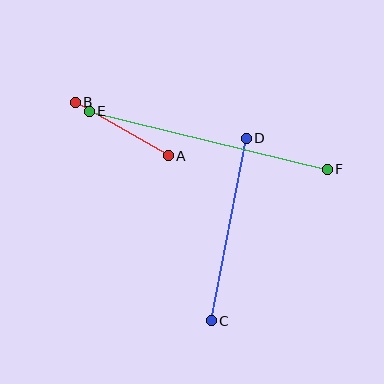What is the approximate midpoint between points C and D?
The midpoint is at approximately (229, 229) pixels.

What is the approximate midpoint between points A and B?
The midpoint is at approximately (122, 129) pixels.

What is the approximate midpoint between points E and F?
The midpoint is at approximately (208, 140) pixels.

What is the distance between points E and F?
The distance is approximately 245 pixels.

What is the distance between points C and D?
The distance is approximately 186 pixels.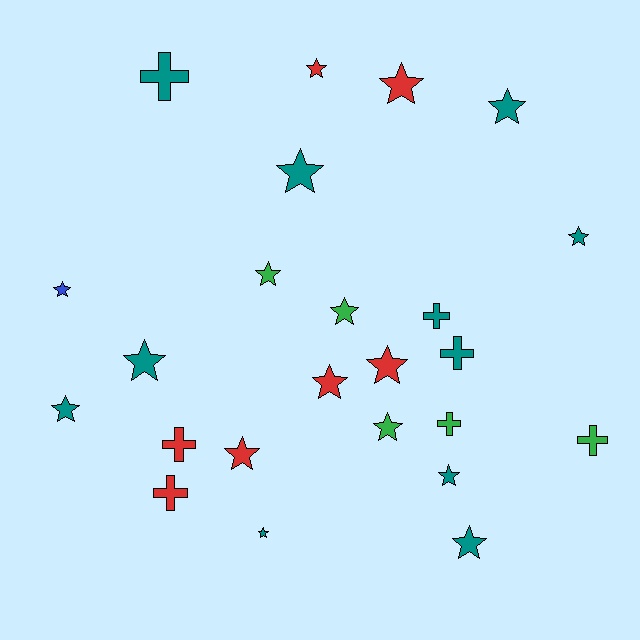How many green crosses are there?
There are 2 green crosses.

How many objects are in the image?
There are 24 objects.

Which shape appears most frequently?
Star, with 17 objects.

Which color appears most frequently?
Teal, with 11 objects.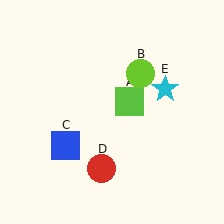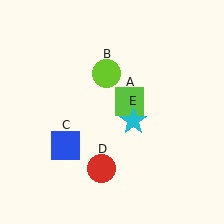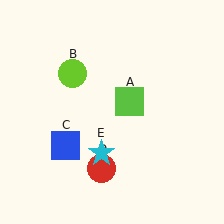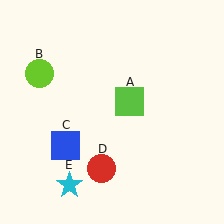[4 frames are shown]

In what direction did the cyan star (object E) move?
The cyan star (object E) moved down and to the left.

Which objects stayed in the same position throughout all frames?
Lime square (object A) and blue square (object C) and red circle (object D) remained stationary.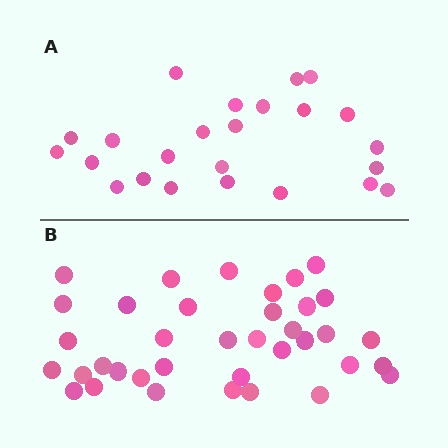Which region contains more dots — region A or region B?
Region B (the bottom region) has more dots.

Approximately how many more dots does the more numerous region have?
Region B has approximately 15 more dots than region A.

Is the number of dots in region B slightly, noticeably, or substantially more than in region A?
Region B has substantially more. The ratio is roughly 1.5 to 1.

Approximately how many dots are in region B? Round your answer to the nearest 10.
About 40 dots. (The exact count is 37, which rounds to 40.)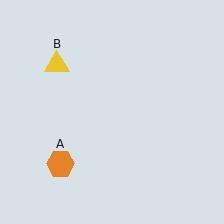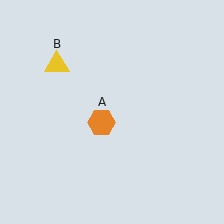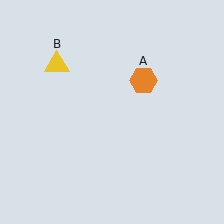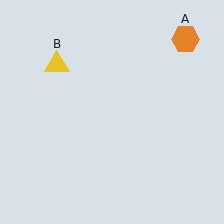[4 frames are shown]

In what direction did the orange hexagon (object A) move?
The orange hexagon (object A) moved up and to the right.